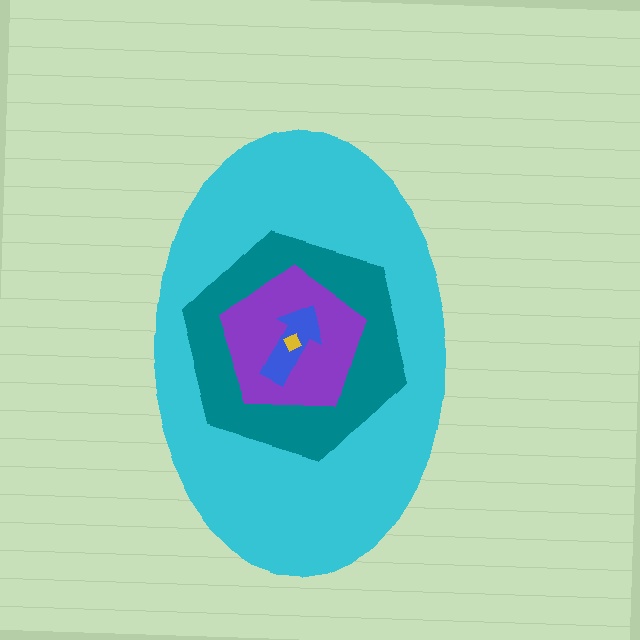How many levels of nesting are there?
5.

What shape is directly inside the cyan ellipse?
The teal hexagon.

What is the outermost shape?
The cyan ellipse.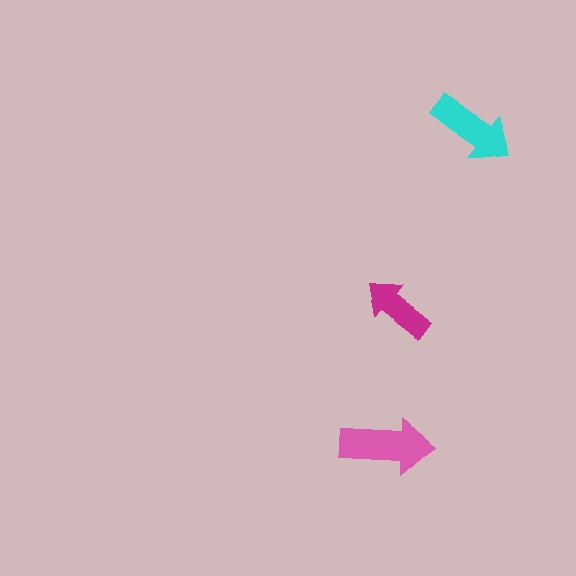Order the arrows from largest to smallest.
the pink one, the cyan one, the magenta one.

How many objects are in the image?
There are 3 objects in the image.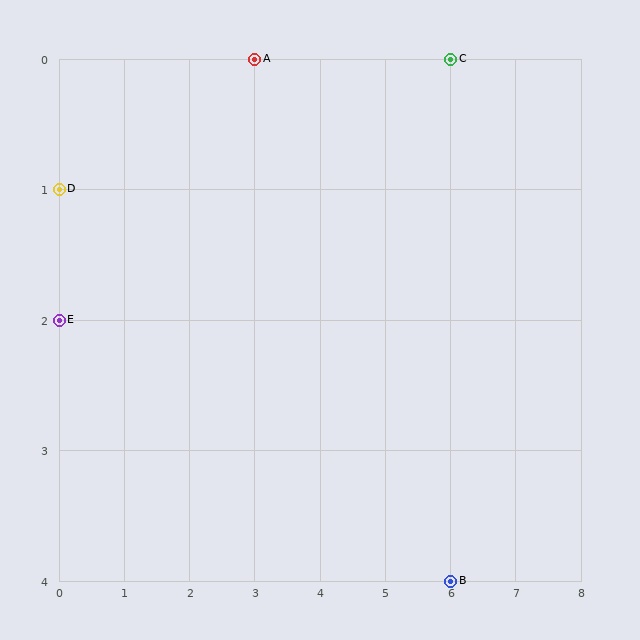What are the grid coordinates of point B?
Point B is at grid coordinates (6, 4).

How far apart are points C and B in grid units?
Points C and B are 4 rows apart.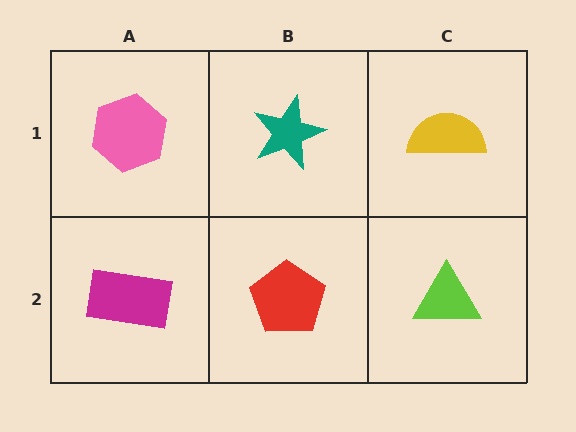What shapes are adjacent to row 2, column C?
A yellow semicircle (row 1, column C), a red pentagon (row 2, column B).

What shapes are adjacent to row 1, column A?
A magenta rectangle (row 2, column A), a teal star (row 1, column B).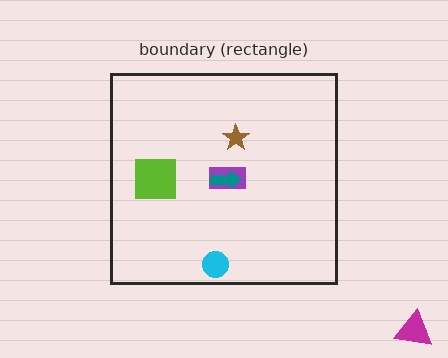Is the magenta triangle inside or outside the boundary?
Outside.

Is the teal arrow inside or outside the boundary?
Inside.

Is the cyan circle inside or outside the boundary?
Inside.